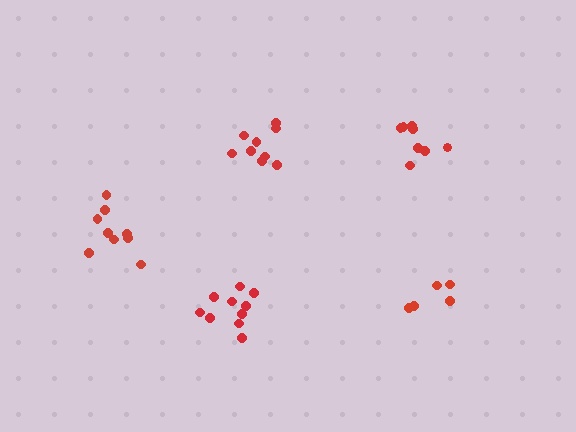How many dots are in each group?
Group 1: 8 dots, Group 2: 9 dots, Group 3: 10 dots, Group 4: 9 dots, Group 5: 5 dots (41 total).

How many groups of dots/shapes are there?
There are 5 groups.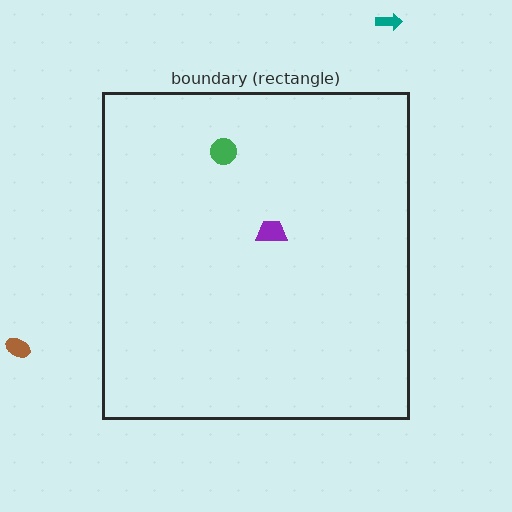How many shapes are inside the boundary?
2 inside, 2 outside.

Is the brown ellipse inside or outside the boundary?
Outside.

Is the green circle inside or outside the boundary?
Inside.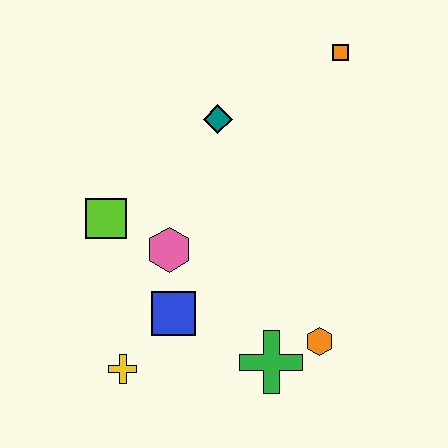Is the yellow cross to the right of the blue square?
No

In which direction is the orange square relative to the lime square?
The orange square is to the right of the lime square.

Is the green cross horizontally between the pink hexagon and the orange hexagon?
Yes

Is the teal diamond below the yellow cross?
No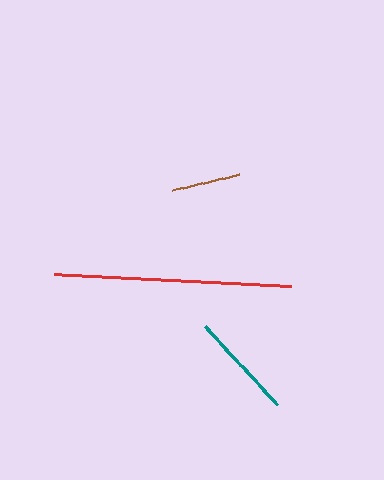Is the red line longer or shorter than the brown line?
The red line is longer than the brown line.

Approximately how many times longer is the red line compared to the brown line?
The red line is approximately 3.5 times the length of the brown line.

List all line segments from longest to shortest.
From longest to shortest: red, teal, brown.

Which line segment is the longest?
The red line is the longest at approximately 237 pixels.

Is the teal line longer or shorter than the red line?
The red line is longer than the teal line.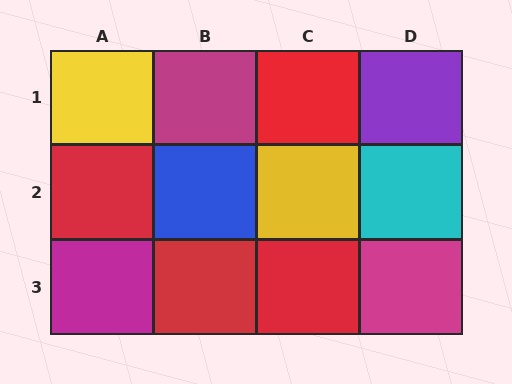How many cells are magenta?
3 cells are magenta.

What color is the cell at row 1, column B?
Magenta.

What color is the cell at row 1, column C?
Red.